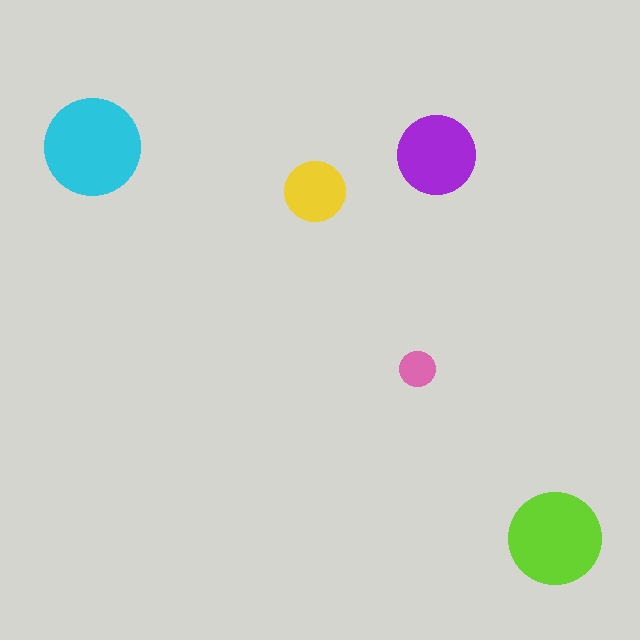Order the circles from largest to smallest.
the cyan one, the lime one, the purple one, the yellow one, the pink one.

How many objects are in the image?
There are 5 objects in the image.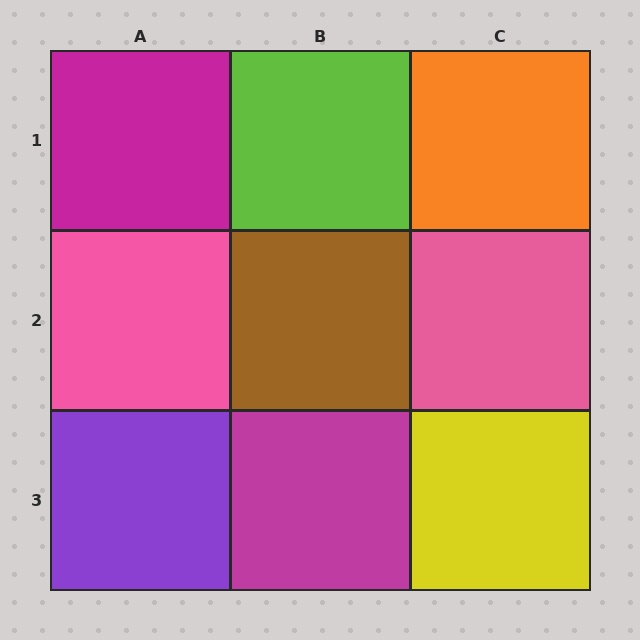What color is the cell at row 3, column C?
Yellow.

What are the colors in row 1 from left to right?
Magenta, lime, orange.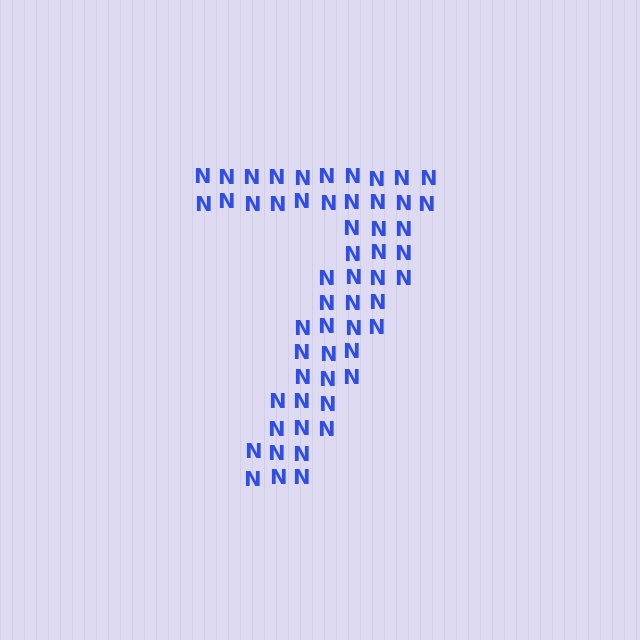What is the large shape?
The large shape is the digit 7.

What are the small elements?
The small elements are letter N's.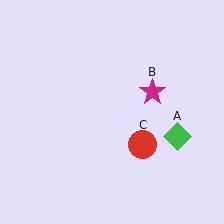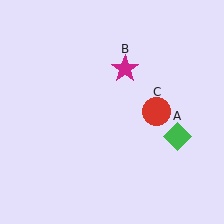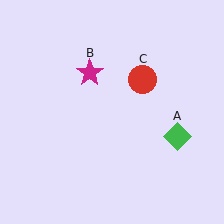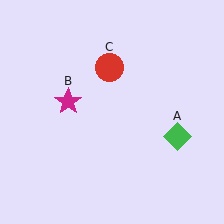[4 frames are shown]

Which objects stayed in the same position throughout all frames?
Green diamond (object A) remained stationary.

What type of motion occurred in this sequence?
The magenta star (object B), red circle (object C) rotated counterclockwise around the center of the scene.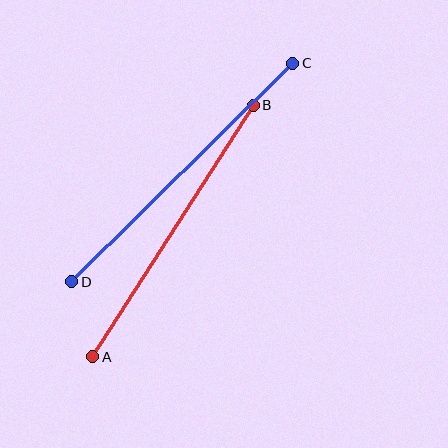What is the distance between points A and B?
The distance is approximately 298 pixels.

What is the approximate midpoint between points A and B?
The midpoint is at approximately (173, 231) pixels.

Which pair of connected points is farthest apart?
Points C and D are farthest apart.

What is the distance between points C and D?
The distance is approximately 311 pixels.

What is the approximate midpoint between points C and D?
The midpoint is at approximately (182, 172) pixels.